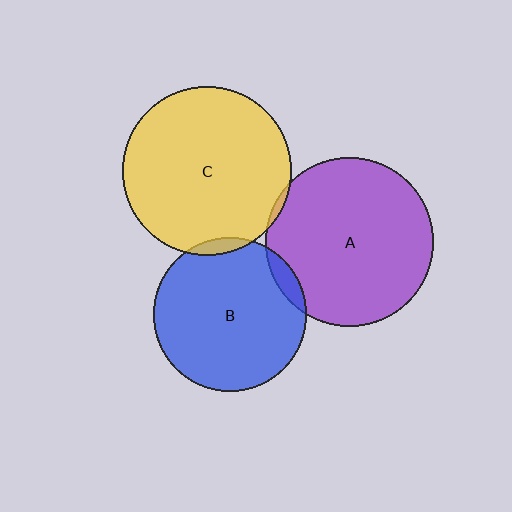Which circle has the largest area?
Circle C (yellow).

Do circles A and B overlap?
Yes.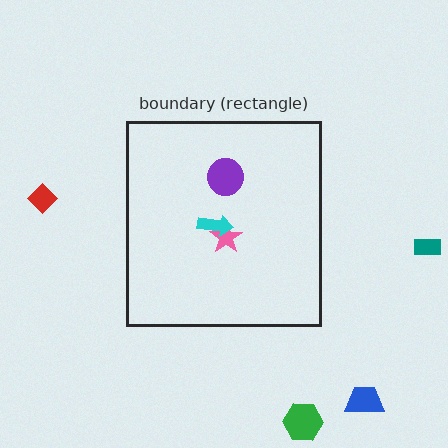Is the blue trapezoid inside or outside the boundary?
Outside.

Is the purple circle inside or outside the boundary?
Inside.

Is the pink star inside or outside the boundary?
Inside.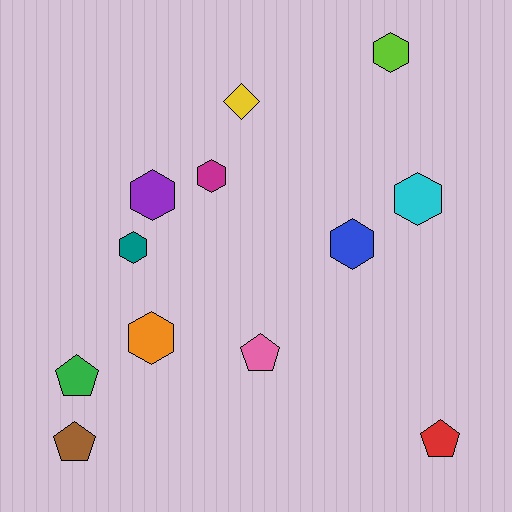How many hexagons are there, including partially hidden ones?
There are 7 hexagons.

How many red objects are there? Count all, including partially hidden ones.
There is 1 red object.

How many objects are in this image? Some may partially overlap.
There are 12 objects.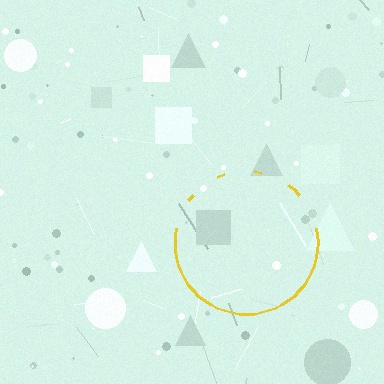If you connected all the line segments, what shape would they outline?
They would outline a circle.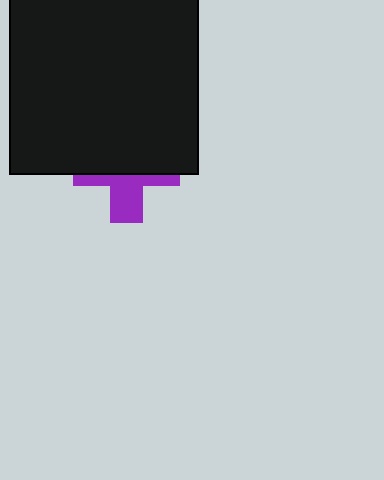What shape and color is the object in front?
The object in front is a black rectangle.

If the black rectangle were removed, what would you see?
You would see the complete purple cross.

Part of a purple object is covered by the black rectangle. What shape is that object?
It is a cross.